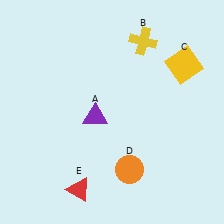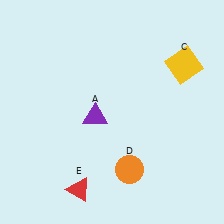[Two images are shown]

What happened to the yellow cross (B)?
The yellow cross (B) was removed in Image 2. It was in the top-right area of Image 1.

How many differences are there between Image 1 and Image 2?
There is 1 difference between the two images.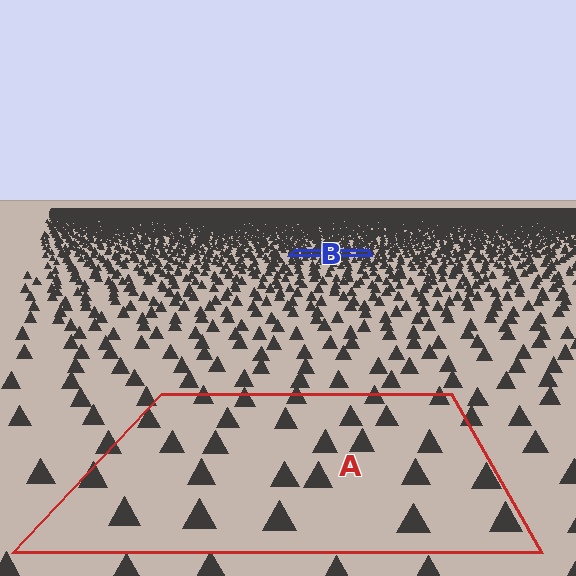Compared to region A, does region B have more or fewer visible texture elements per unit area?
Region B has more texture elements per unit area — they are packed more densely because it is farther away.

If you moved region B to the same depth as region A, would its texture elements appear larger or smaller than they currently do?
They would appear larger. At a closer depth, the same texture elements are projected at a bigger on-screen size.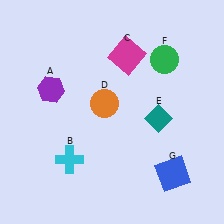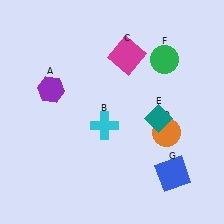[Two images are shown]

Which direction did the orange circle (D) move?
The orange circle (D) moved right.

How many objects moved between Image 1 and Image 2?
2 objects moved between the two images.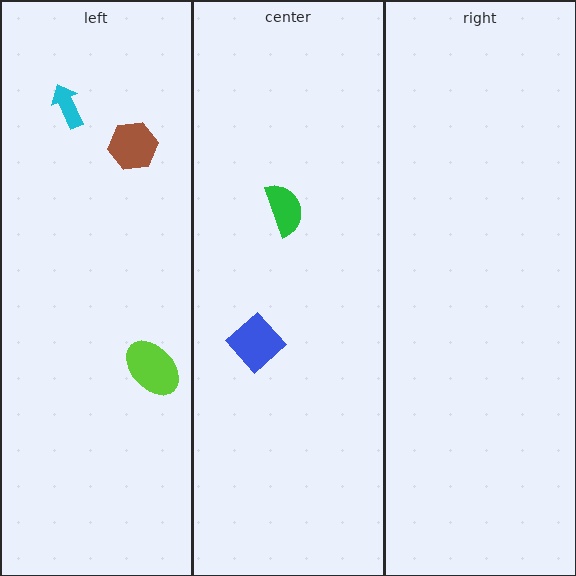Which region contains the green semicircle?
The center region.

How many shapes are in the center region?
2.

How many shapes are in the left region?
3.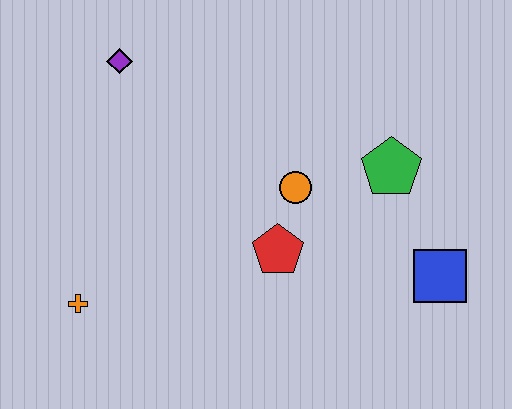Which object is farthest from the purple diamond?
The blue square is farthest from the purple diamond.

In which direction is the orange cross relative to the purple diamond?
The orange cross is below the purple diamond.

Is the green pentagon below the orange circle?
No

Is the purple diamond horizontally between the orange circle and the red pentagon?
No